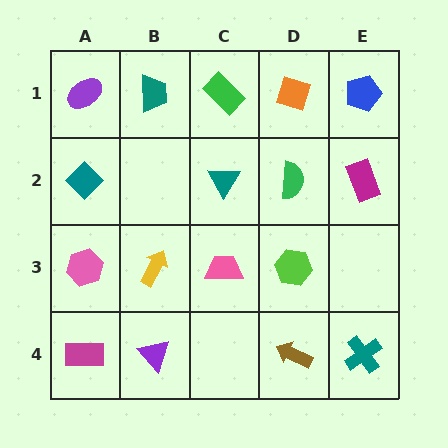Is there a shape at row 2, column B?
No, that cell is empty.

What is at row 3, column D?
A lime hexagon.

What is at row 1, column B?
A teal trapezoid.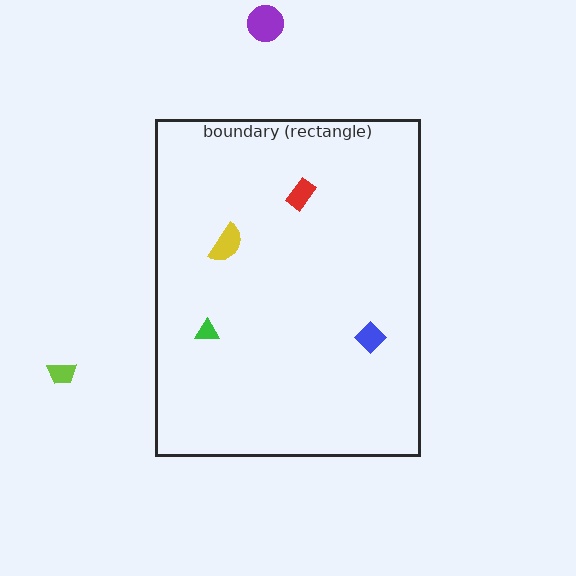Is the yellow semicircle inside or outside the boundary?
Inside.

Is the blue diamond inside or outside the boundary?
Inside.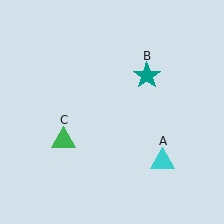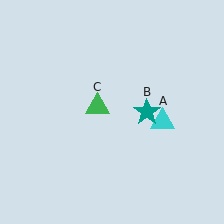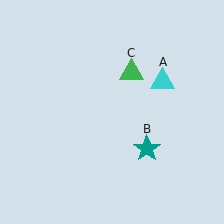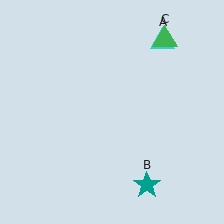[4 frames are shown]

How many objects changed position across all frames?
3 objects changed position: cyan triangle (object A), teal star (object B), green triangle (object C).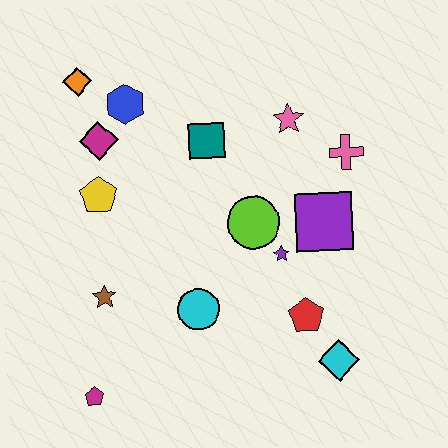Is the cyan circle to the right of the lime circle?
No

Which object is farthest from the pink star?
The magenta pentagon is farthest from the pink star.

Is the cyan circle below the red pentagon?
No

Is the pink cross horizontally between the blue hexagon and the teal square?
No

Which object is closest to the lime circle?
The purple star is closest to the lime circle.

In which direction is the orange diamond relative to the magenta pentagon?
The orange diamond is above the magenta pentagon.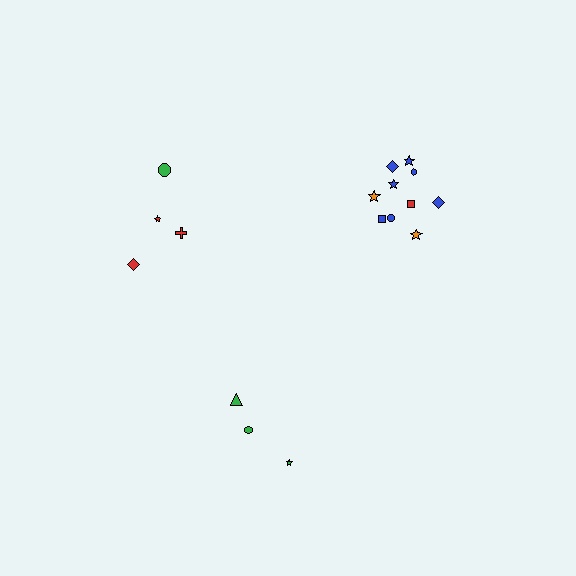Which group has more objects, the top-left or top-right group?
The top-right group.